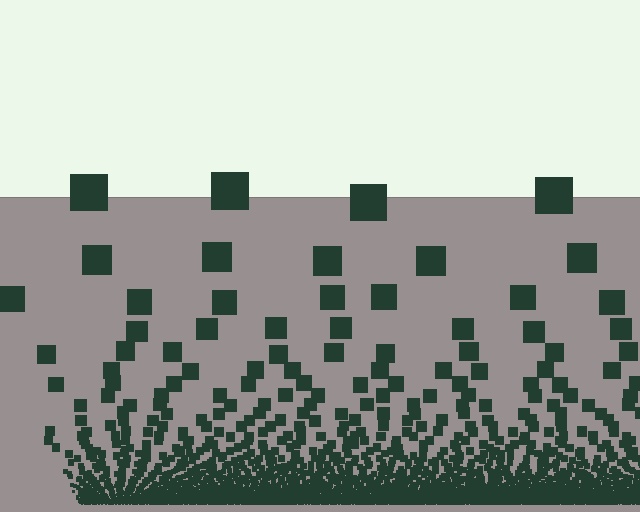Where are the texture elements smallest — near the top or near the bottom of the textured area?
Near the bottom.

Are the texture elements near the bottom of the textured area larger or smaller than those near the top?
Smaller. The gradient is inverted — elements near the bottom are smaller and denser.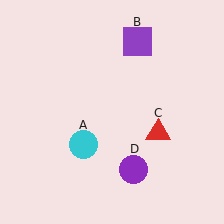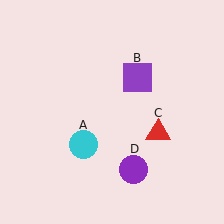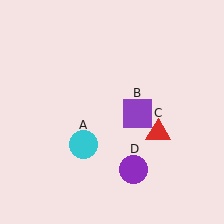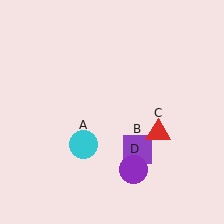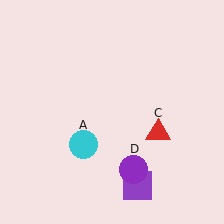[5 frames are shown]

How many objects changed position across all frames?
1 object changed position: purple square (object B).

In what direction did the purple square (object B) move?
The purple square (object B) moved down.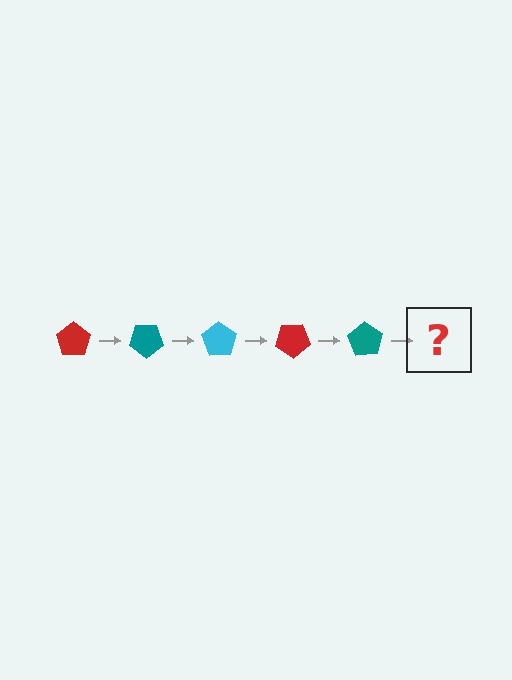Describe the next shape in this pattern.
It should be a cyan pentagon, rotated 175 degrees from the start.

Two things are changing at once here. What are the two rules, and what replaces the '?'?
The two rules are that it rotates 35 degrees each step and the color cycles through red, teal, and cyan. The '?' should be a cyan pentagon, rotated 175 degrees from the start.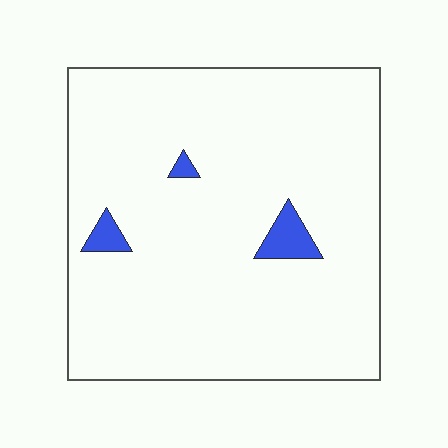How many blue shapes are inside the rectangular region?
3.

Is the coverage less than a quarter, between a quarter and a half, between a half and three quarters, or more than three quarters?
Less than a quarter.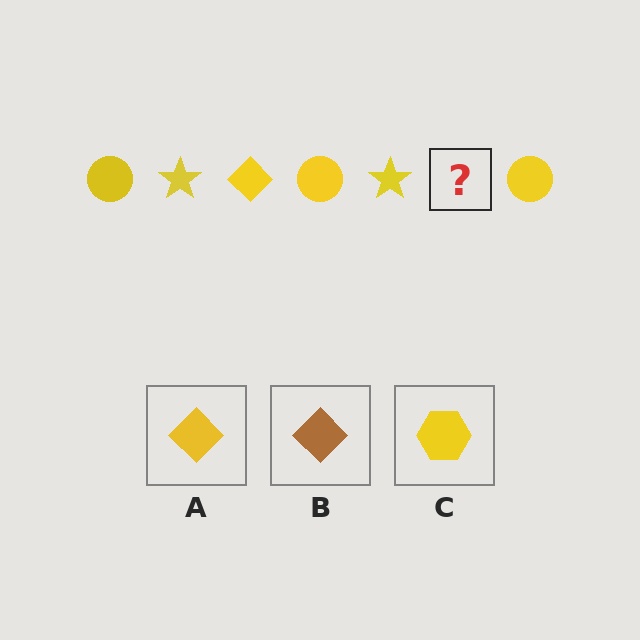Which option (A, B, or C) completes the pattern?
A.